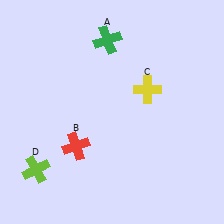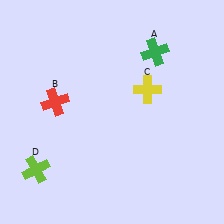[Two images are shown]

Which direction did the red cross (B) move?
The red cross (B) moved up.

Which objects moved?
The objects that moved are: the green cross (A), the red cross (B).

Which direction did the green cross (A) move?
The green cross (A) moved right.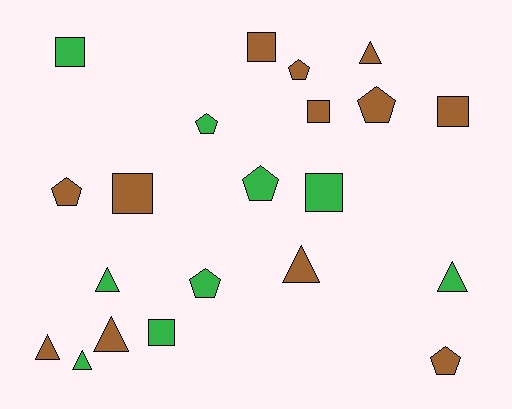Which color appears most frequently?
Brown, with 12 objects.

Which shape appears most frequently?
Square, with 7 objects.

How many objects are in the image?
There are 21 objects.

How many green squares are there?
There are 3 green squares.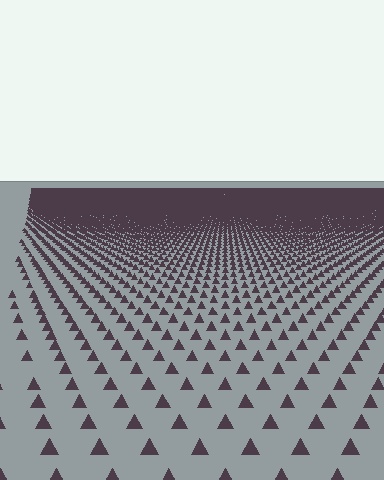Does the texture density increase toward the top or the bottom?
Density increases toward the top.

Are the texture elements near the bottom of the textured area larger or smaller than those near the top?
Larger. Near the bottom, elements are closer to the viewer and appear at a bigger on-screen size.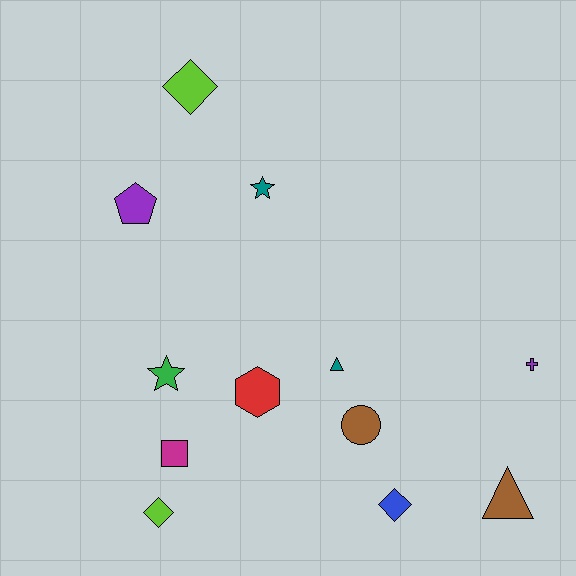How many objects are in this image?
There are 12 objects.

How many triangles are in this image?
There are 2 triangles.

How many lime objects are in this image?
There are 2 lime objects.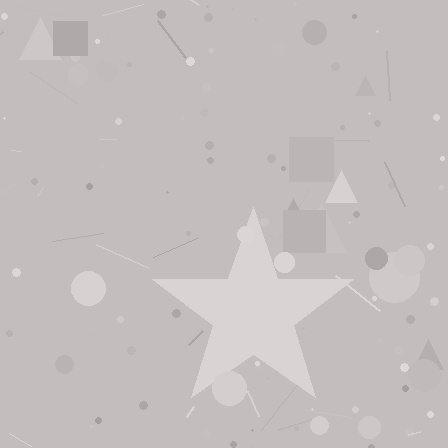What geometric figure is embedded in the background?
A star is embedded in the background.